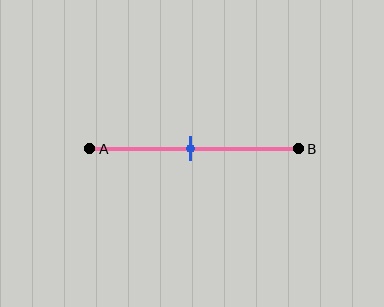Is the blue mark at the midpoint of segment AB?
Yes, the mark is approximately at the midpoint.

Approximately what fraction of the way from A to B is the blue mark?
The blue mark is approximately 50% of the way from A to B.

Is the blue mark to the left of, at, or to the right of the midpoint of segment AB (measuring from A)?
The blue mark is approximately at the midpoint of segment AB.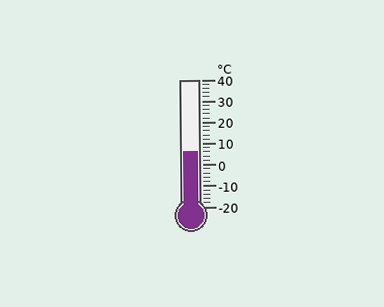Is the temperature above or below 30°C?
The temperature is below 30°C.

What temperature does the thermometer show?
The thermometer shows approximately 6°C.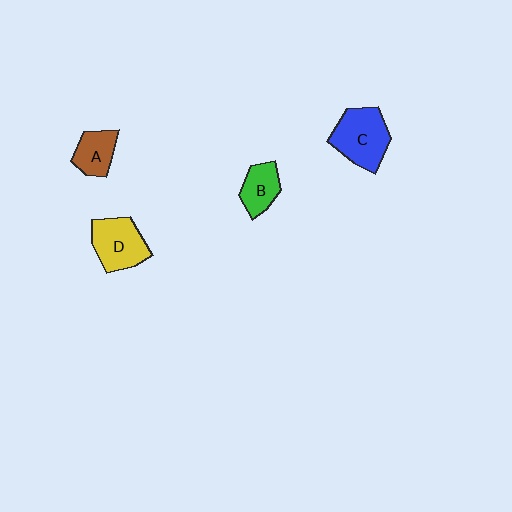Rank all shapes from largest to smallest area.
From largest to smallest: C (blue), D (yellow), A (brown), B (green).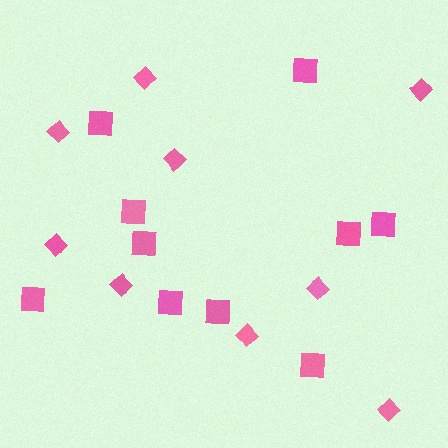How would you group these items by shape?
There are 2 groups: one group of diamonds (9) and one group of squares (10).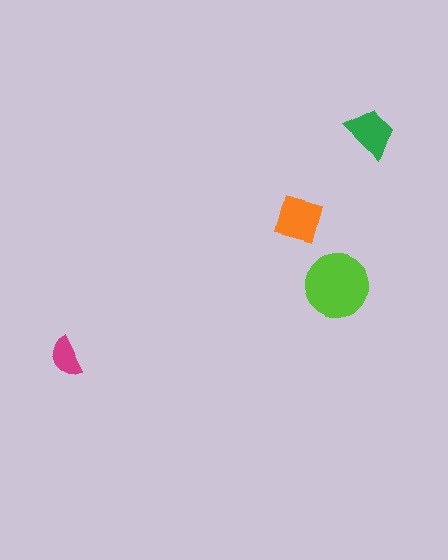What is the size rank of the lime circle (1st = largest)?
1st.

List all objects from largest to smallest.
The lime circle, the orange square, the green trapezoid, the magenta semicircle.